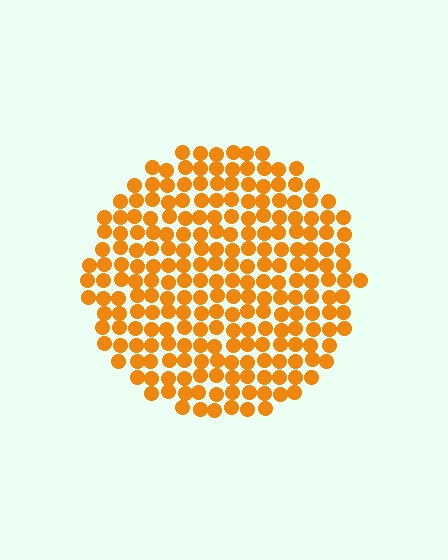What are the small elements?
The small elements are circles.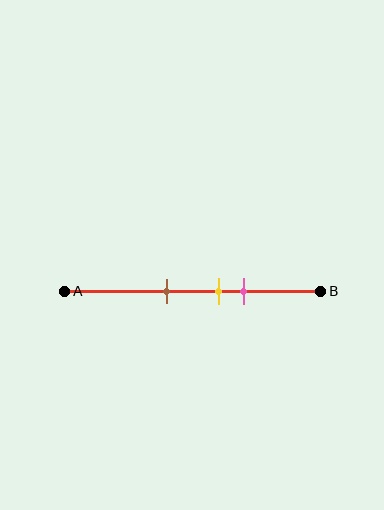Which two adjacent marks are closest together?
The yellow and pink marks are the closest adjacent pair.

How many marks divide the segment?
There are 3 marks dividing the segment.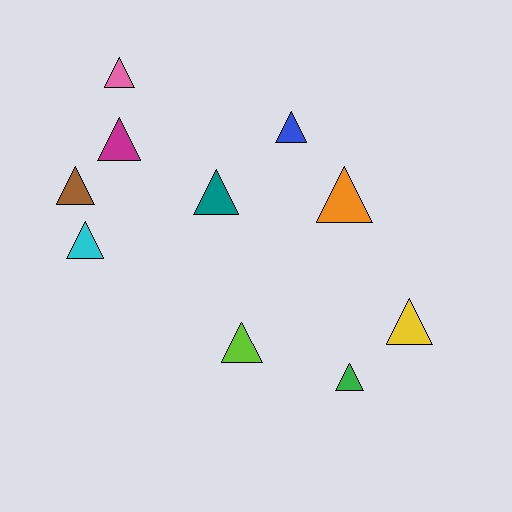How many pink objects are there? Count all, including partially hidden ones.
There is 1 pink object.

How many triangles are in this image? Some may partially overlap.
There are 10 triangles.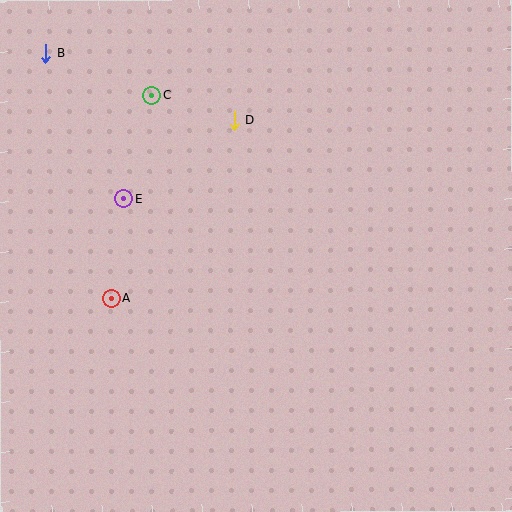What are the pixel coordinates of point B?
Point B is at (46, 54).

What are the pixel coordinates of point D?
Point D is at (235, 120).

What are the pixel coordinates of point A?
Point A is at (112, 298).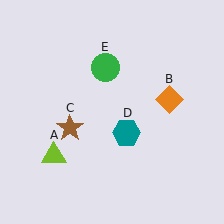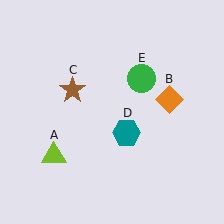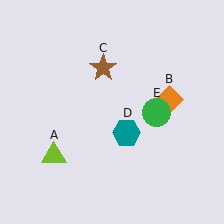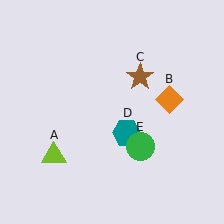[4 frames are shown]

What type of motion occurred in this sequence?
The brown star (object C), green circle (object E) rotated clockwise around the center of the scene.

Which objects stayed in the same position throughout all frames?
Lime triangle (object A) and orange diamond (object B) and teal hexagon (object D) remained stationary.